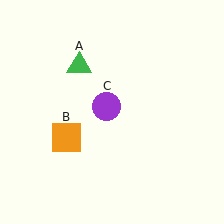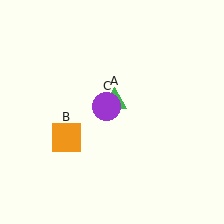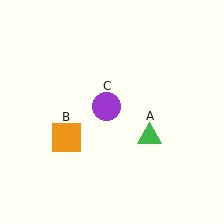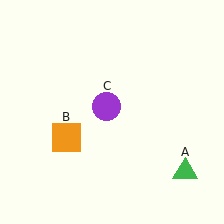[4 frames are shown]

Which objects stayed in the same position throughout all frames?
Orange square (object B) and purple circle (object C) remained stationary.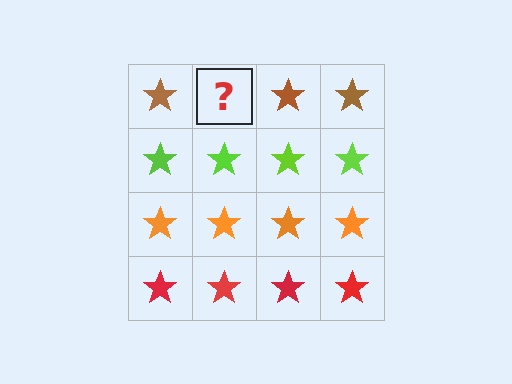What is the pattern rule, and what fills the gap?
The rule is that each row has a consistent color. The gap should be filled with a brown star.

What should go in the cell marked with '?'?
The missing cell should contain a brown star.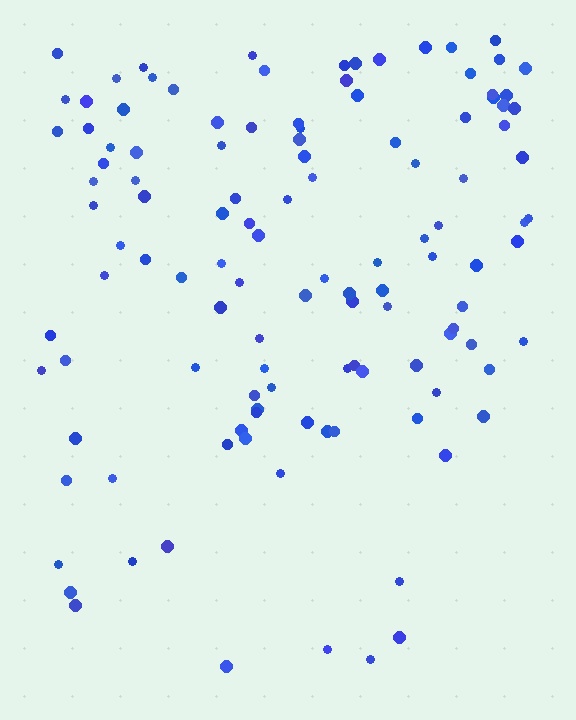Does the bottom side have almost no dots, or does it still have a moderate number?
Still a moderate number, just noticeably fewer than the top.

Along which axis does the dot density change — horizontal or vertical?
Vertical.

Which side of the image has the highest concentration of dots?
The top.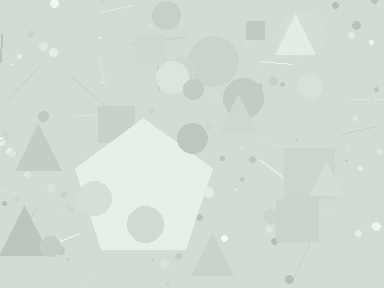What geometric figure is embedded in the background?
A pentagon is embedded in the background.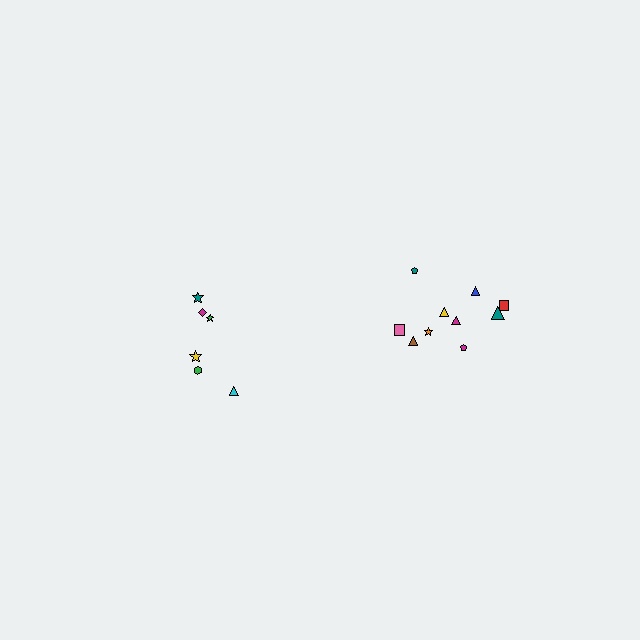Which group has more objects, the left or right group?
The right group.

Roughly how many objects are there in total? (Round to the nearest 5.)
Roughly 15 objects in total.